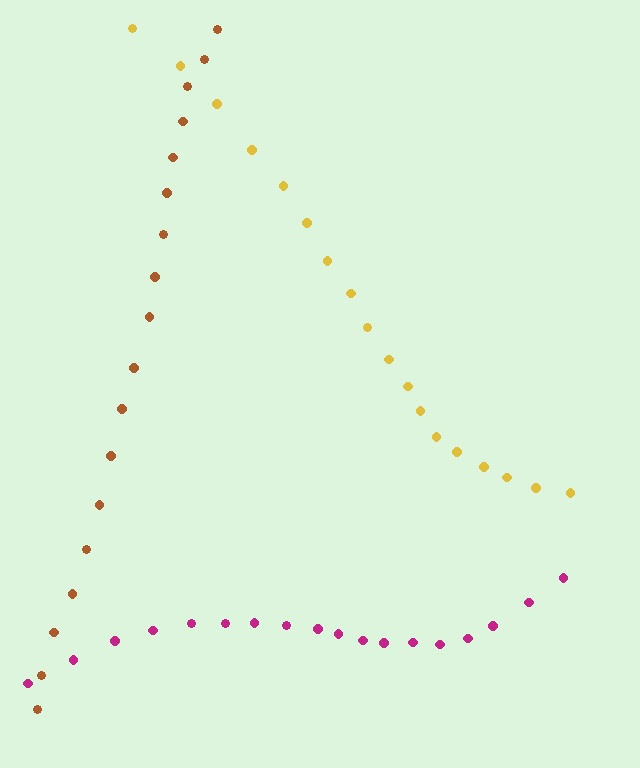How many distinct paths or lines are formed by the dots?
There are 3 distinct paths.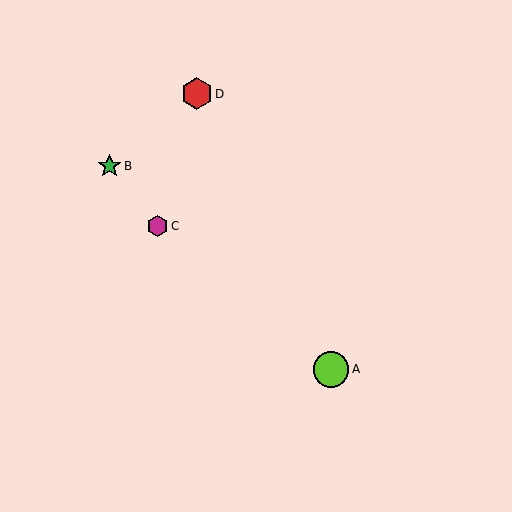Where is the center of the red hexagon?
The center of the red hexagon is at (197, 94).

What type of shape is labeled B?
Shape B is a green star.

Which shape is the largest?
The lime circle (labeled A) is the largest.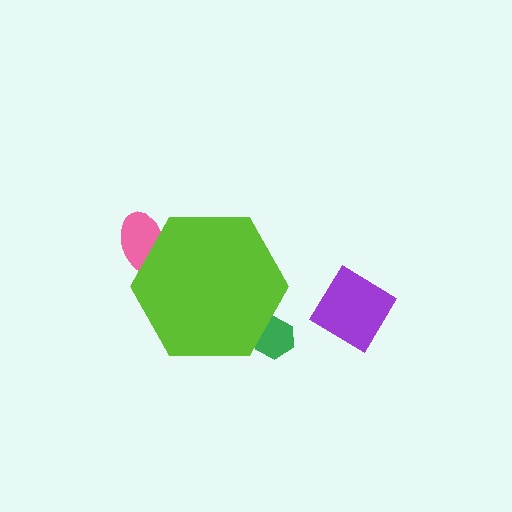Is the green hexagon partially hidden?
Yes, the green hexagon is partially hidden behind the lime hexagon.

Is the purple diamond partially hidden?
No, the purple diamond is fully visible.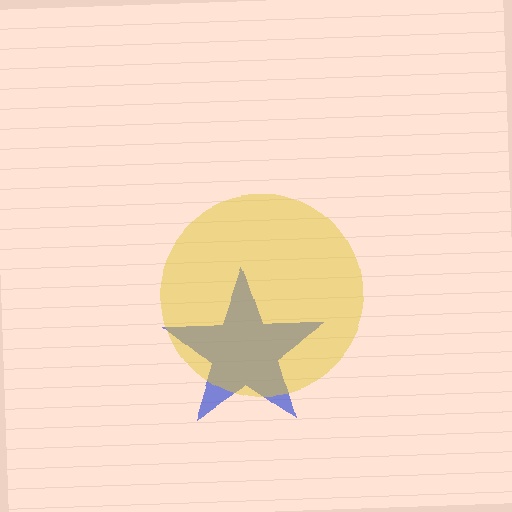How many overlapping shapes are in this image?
There are 2 overlapping shapes in the image.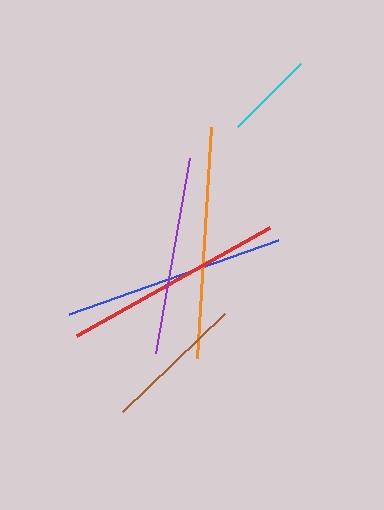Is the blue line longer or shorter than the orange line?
The orange line is longer than the blue line.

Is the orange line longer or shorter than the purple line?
The orange line is longer than the purple line.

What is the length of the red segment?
The red segment is approximately 221 pixels long.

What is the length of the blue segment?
The blue segment is approximately 222 pixels long.